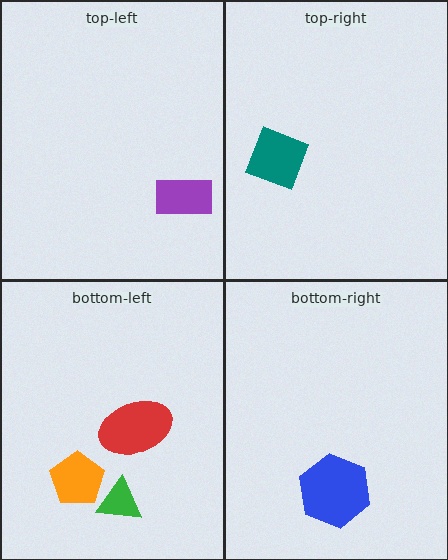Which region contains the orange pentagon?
The bottom-left region.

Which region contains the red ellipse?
The bottom-left region.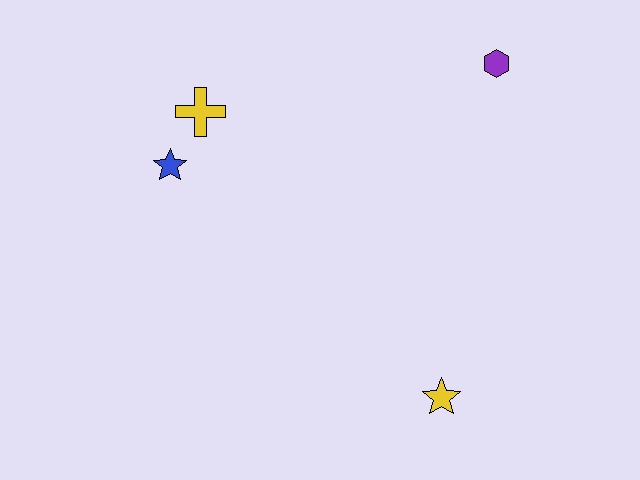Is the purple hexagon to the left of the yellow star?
No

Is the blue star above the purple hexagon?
No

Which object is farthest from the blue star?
The yellow star is farthest from the blue star.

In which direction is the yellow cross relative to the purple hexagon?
The yellow cross is to the left of the purple hexagon.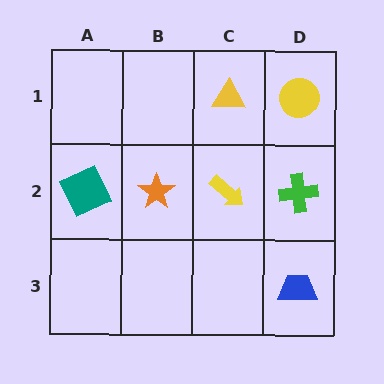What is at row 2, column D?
A green cross.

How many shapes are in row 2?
4 shapes.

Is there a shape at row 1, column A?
No, that cell is empty.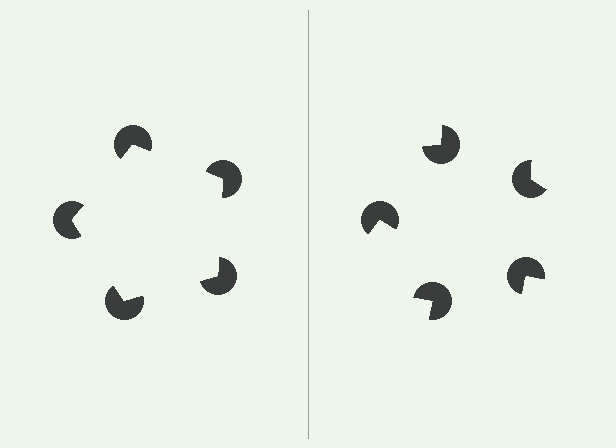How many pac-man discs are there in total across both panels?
10 — 5 on each side.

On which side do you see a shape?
An illusory pentagon appears on the left side. On the right side the wedge cuts are rotated, so no coherent shape forms.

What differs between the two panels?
The pac-man discs are positioned identically on both sides; only the wedge orientations differ. On the left they align to a pentagon; on the right they are misaligned.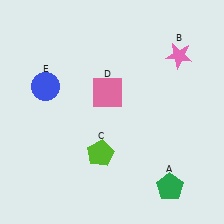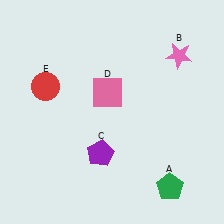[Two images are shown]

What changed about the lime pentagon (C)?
In Image 1, C is lime. In Image 2, it changed to purple.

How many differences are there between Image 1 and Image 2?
There are 2 differences between the two images.